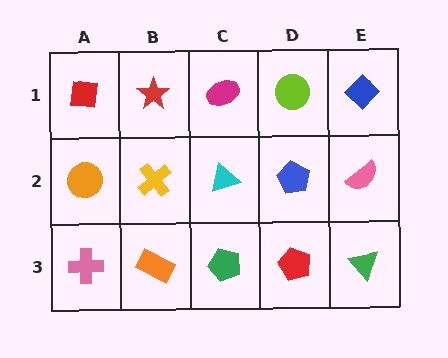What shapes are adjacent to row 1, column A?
An orange circle (row 2, column A), a red star (row 1, column B).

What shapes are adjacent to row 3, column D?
A blue pentagon (row 2, column D), a green pentagon (row 3, column C), a green triangle (row 3, column E).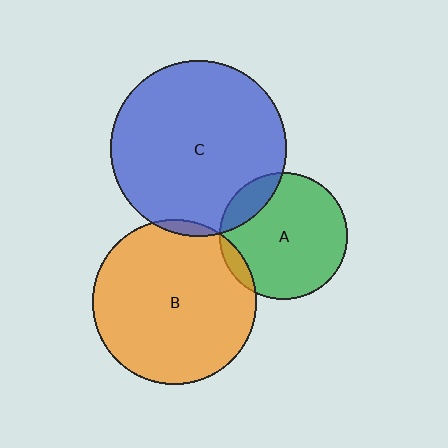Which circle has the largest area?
Circle C (blue).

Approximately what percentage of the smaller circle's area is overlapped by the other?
Approximately 5%.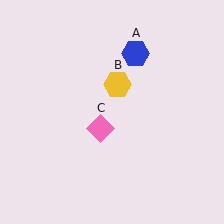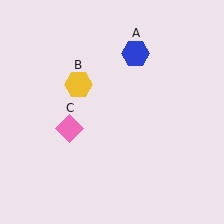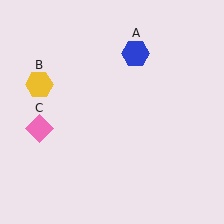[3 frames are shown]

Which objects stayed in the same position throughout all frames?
Blue hexagon (object A) remained stationary.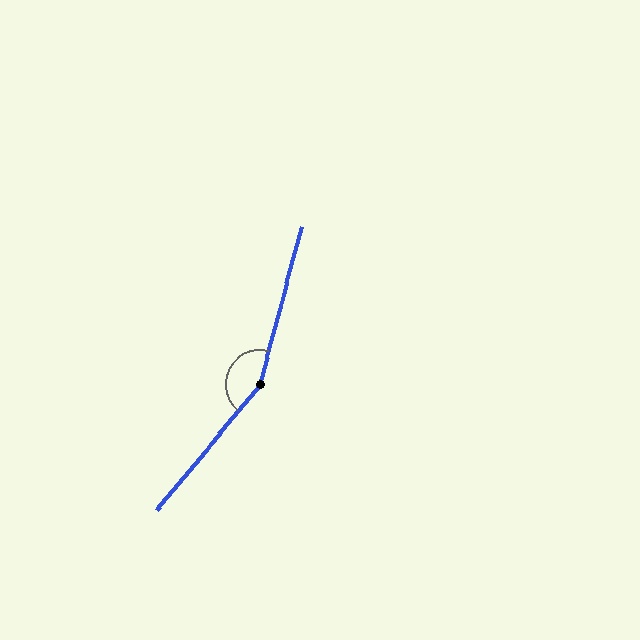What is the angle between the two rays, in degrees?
Approximately 155 degrees.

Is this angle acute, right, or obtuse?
It is obtuse.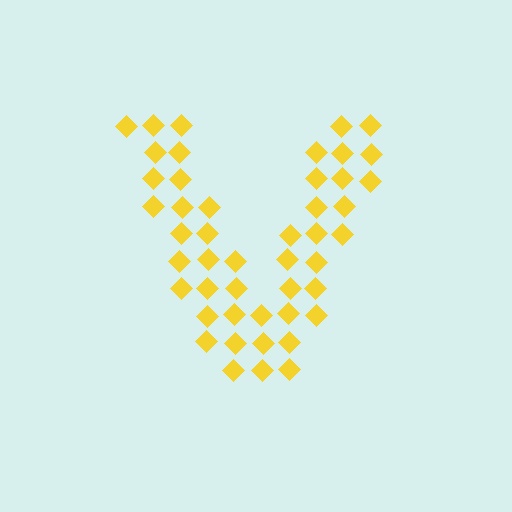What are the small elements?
The small elements are diamonds.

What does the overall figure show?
The overall figure shows the letter V.